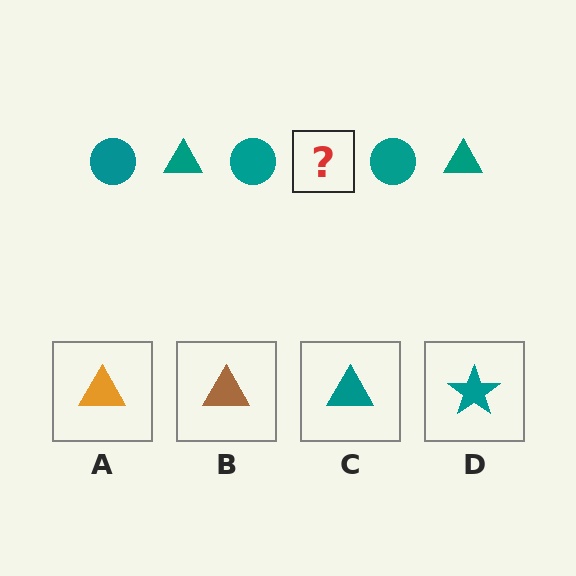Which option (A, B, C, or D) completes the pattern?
C.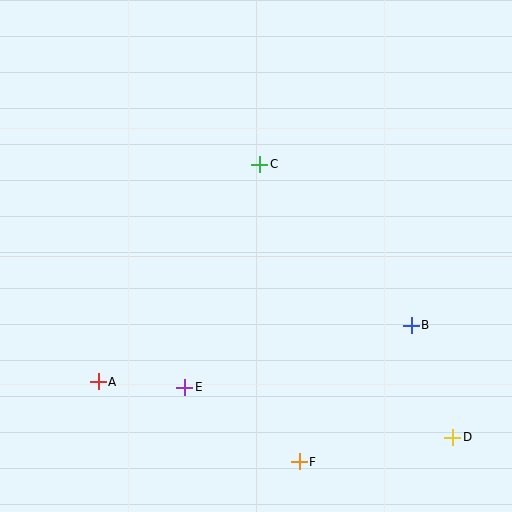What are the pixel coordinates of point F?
Point F is at (299, 462).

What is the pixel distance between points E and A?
The distance between E and A is 87 pixels.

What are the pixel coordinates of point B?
Point B is at (411, 325).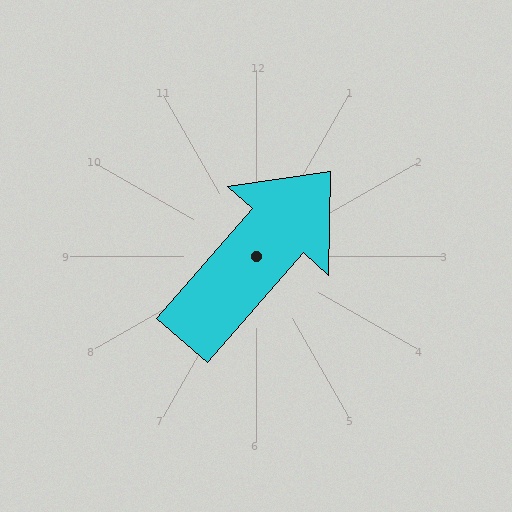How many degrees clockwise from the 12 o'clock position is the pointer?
Approximately 41 degrees.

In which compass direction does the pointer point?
Northeast.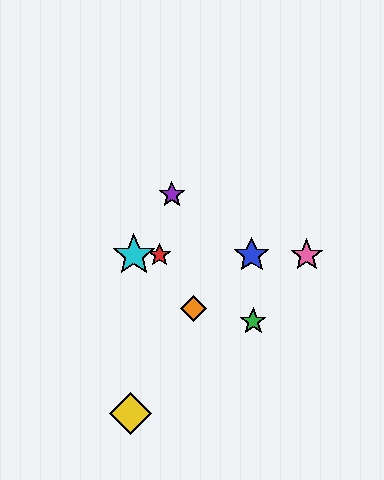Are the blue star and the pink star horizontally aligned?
Yes, both are at y≈255.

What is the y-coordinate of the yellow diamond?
The yellow diamond is at y≈413.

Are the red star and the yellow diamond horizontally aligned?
No, the red star is at y≈255 and the yellow diamond is at y≈413.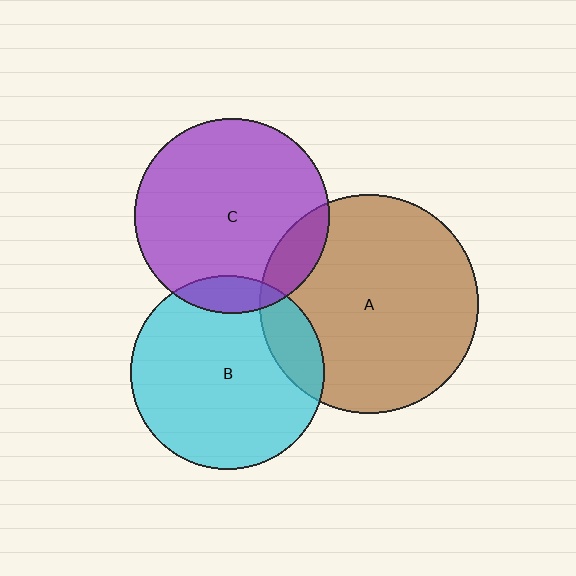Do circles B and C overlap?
Yes.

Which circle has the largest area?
Circle A (brown).